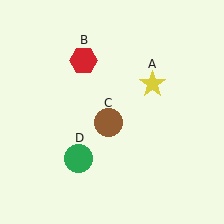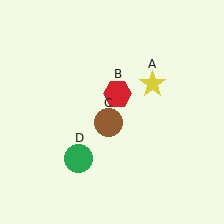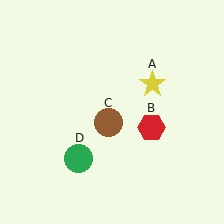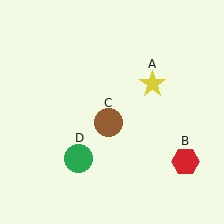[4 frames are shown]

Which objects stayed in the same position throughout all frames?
Yellow star (object A) and brown circle (object C) and green circle (object D) remained stationary.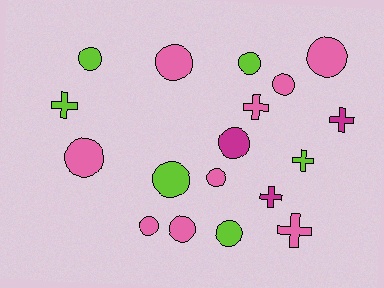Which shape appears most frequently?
Circle, with 12 objects.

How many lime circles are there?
There are 4 lime circles.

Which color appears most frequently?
Pink, with 9 objects.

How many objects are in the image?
There are 18 objects.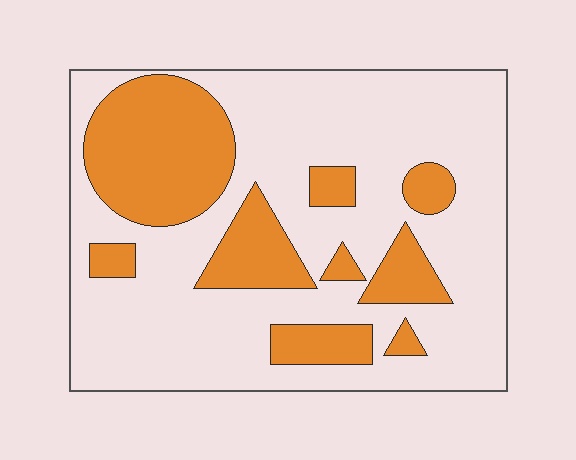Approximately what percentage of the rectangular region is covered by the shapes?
Approximately 30%.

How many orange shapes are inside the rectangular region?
9.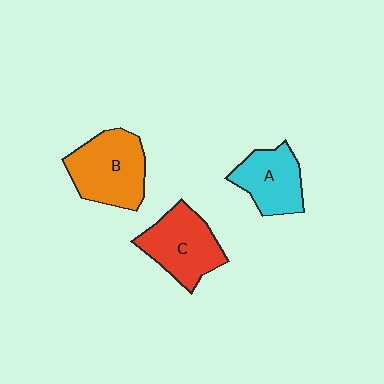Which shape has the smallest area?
Shape A (cyan).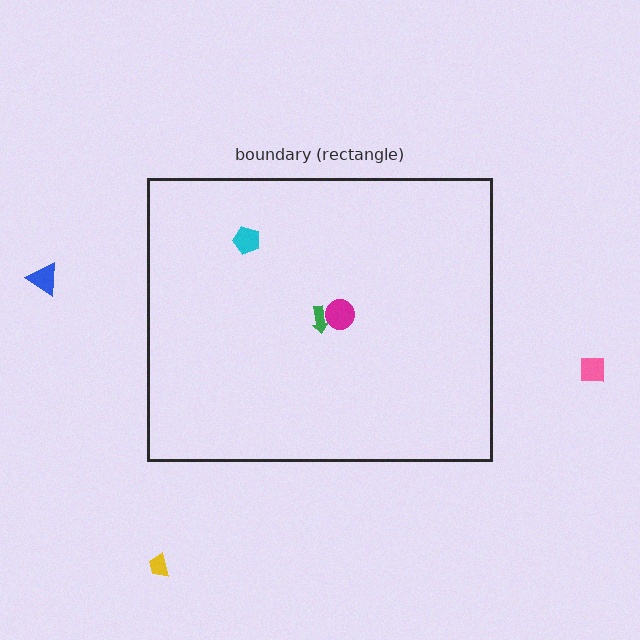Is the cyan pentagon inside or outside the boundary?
Inside.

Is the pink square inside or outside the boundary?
Outside.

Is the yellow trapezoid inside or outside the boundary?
Outside.